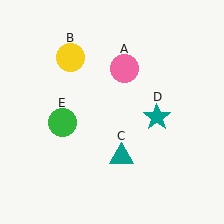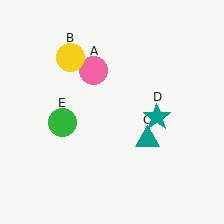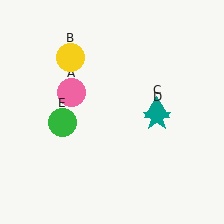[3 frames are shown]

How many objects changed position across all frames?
2 objects changed position: pink circle (object A), teal triangle (object C).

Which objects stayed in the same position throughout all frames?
Yellow circle (object B) and teal star (object D) and green circle (object E) remained stationary.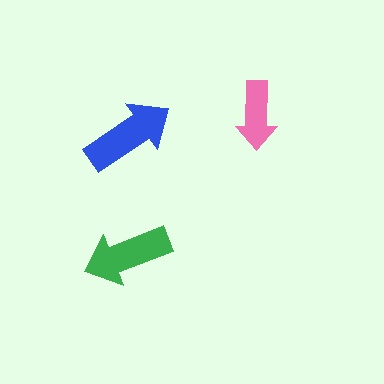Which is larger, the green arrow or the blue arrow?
The blue one.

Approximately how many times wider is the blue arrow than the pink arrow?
About 1.5 times wider.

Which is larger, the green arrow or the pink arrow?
The green one.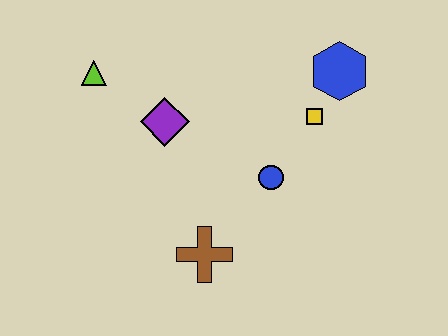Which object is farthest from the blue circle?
The lime triangle is farthest from the blue circle.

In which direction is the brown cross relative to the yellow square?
The brown cross is below the yellow square.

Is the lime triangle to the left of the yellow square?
Yes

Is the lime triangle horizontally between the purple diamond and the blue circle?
No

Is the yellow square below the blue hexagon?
Yes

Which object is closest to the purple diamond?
The lime triangle is closest to the purple diamond.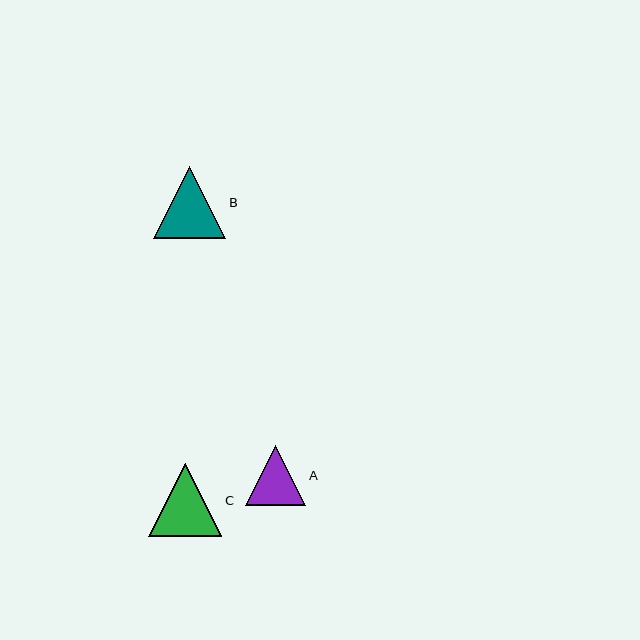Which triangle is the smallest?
Triangle A is the smallest with a size of approximately 60 pixels.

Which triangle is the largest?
Triangle C is the largest with a size of approximately 73 pixels.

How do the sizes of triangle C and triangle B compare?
Triangle C and triangle B are approximately the same size.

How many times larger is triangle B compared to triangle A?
Triangle B is approximately 1.2 times the size of triangle A.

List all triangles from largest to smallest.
From largest to smallest: C, B, A.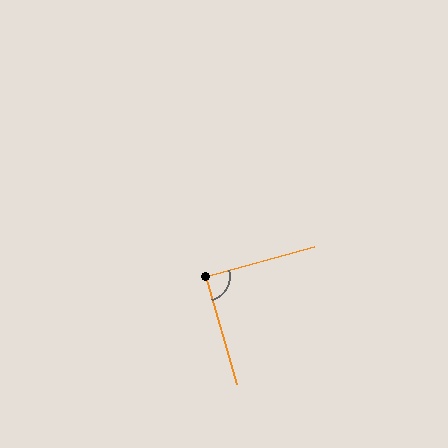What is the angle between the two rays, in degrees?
Approximately 89 degrees.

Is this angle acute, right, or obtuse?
It is approximately a right angle.